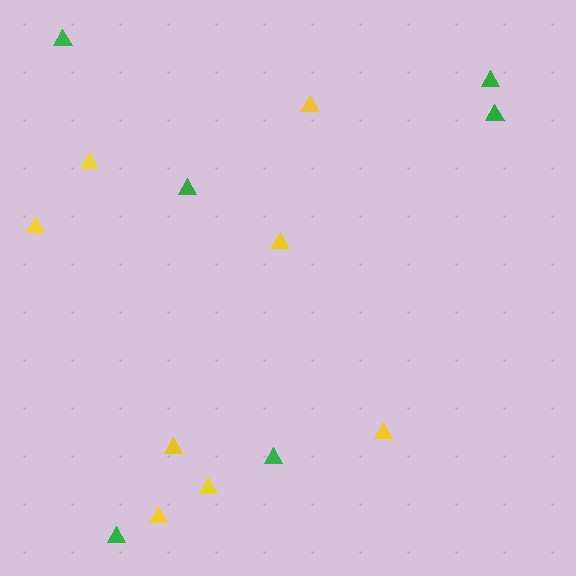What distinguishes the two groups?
There are 2 groups: one group of green triangles (6) and one group of yellow triangles (8).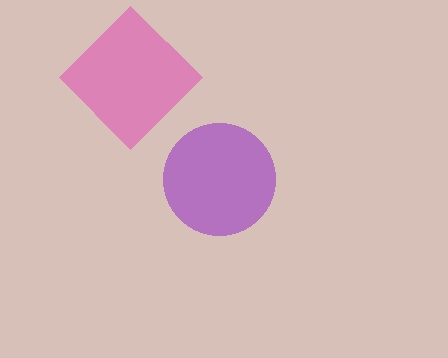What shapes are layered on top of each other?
The layered shapes are: a pink diamond, a purple circle.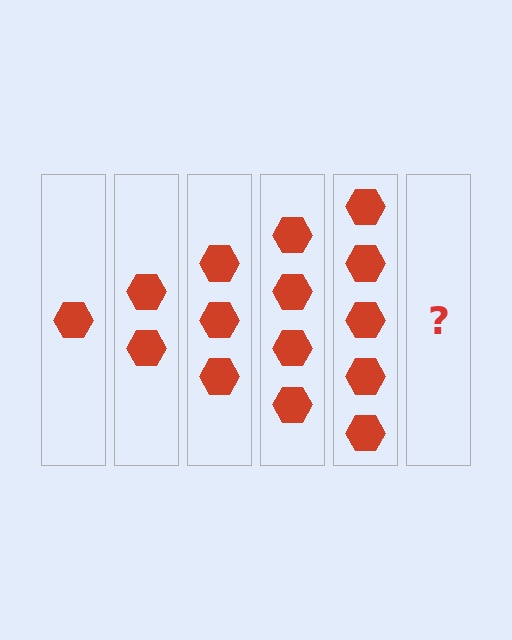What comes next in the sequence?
The next element should be 6 hexagons.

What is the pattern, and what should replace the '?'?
The pattern is that each step adds one more hexagon. The '?' should be 6 hexagons.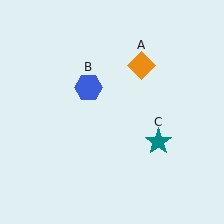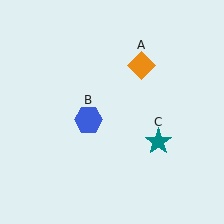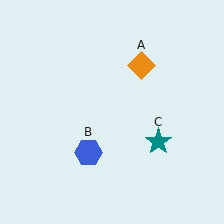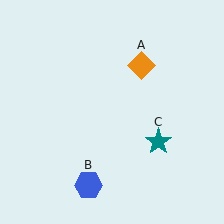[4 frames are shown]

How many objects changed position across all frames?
1 object changed position: blue hexagon (object B).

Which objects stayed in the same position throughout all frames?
Orange diamond (object A) and teal star (object C) remained stationary.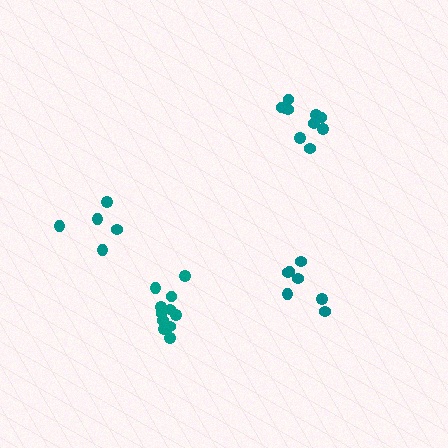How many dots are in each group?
Group 1: 7 dots, Group 2: 11 dots, Group 3: 10 dots, Group 4: 5 dots (33 total).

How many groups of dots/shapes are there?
There are 4 groups.